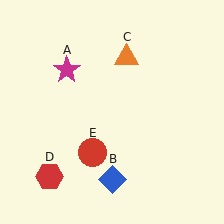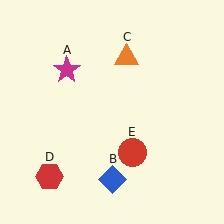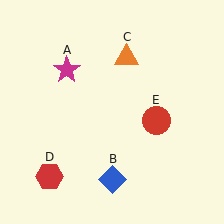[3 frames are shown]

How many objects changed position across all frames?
1 object changed position: red circle (object E).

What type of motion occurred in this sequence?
The red circle (object E) rotated counterclockwise around the center of the scene.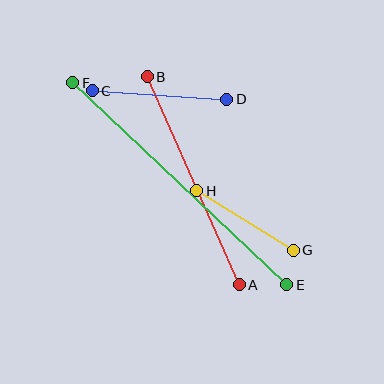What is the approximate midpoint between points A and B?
The midpoint is at approximately (193, 181) pixels.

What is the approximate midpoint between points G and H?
The midpoint is at approximately (245, 220) pixels.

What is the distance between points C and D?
The distance is approximately 135 pixels.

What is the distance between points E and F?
The distance is approximately 294 pixels.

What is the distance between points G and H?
The distance is approximately 113 pixels.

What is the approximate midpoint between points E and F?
The midpoint is at approximately (180, 184) pixels.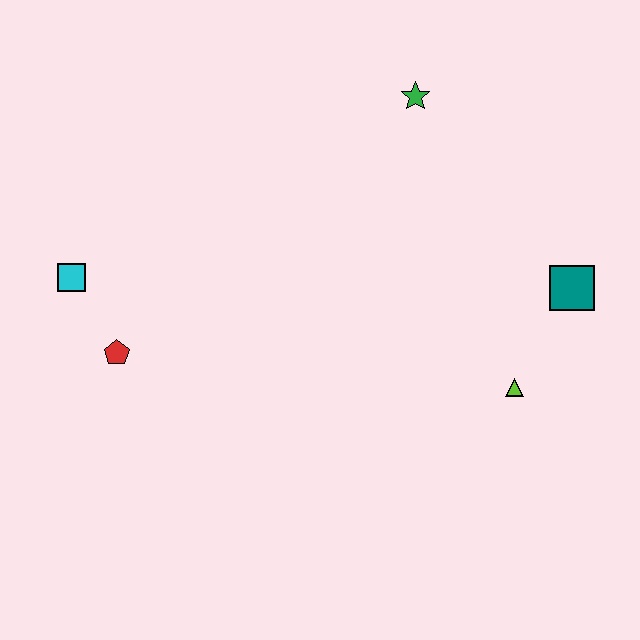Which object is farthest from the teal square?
The cyan square is farthest from the teal square.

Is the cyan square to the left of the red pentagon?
Yes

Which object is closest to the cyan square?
The red pentagon is closest to the cyan square.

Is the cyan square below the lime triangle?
No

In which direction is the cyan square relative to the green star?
The cyan square is to the left of the green star.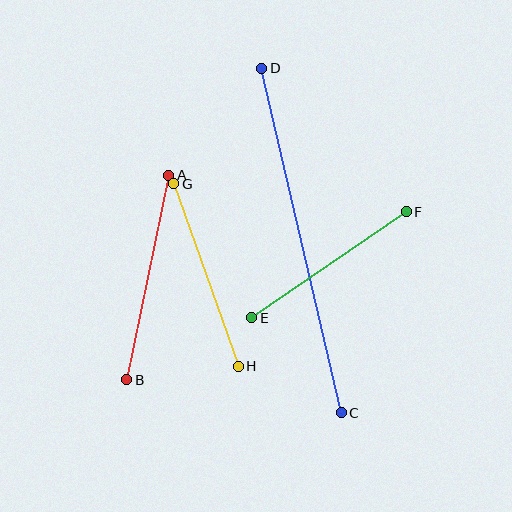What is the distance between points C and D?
The distance is approximately 353 pixels.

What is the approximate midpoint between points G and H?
The midpoint is at approximately (206, 275) pixels.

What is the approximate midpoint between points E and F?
The midpoint is at approximately (329, 265) pixels.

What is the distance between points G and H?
The distance is approximately 193 pixels.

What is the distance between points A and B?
The distance is approximately 209 pixels.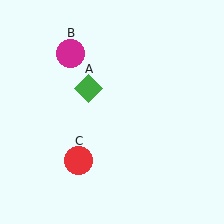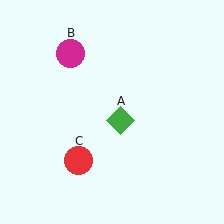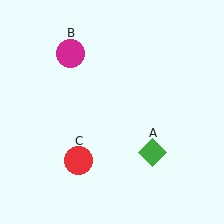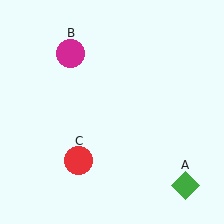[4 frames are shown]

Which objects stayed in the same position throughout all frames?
Magenta circle (object B) and red circle (object C) remained stationary.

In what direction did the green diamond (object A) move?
The green diamond (object A) moved down and to the right.